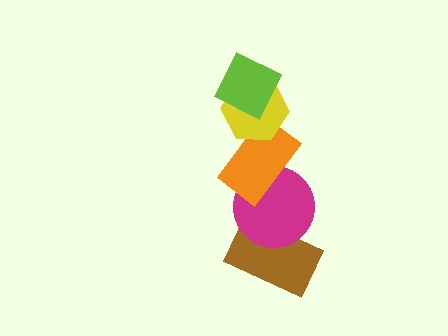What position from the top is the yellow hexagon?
The yellow hexagon is 2nd from the top.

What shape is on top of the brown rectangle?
The magenta circle is on top of the brown rectangle.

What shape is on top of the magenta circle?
The orange rectangle is on top of the magenta circle.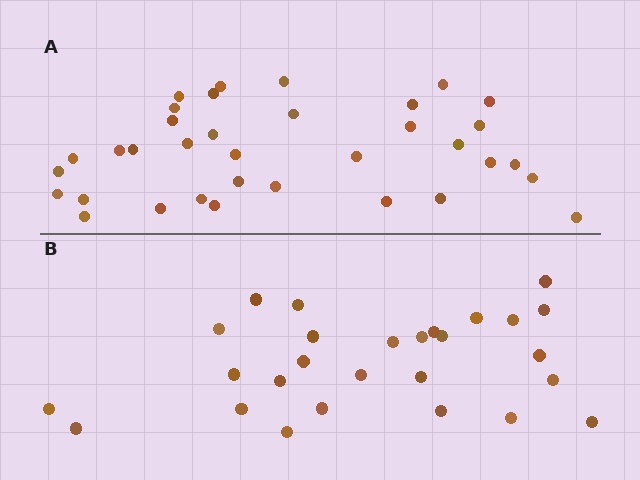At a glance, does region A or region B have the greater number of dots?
Region A (the top region) has more dots.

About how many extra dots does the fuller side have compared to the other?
Region A has roughly 8 or so more dots than region B.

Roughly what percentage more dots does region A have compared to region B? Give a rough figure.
About 30% more.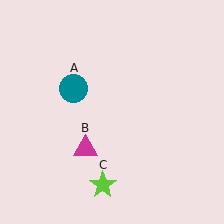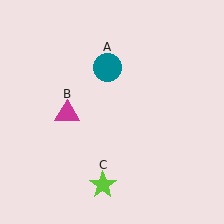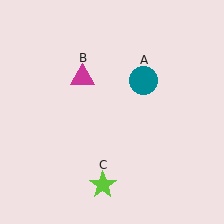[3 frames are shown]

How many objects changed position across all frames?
2 objects changed position: teal circle (object A), magenta triangle (object B).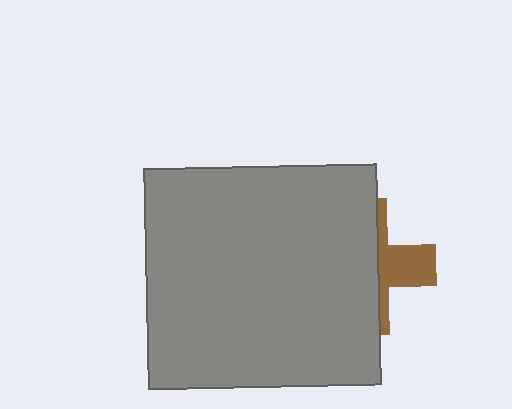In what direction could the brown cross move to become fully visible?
The brown cross could move right. That would shift it out from behind the gray rectangle entirely.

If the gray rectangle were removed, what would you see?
You would see the complete brown cross.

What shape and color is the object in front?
The object in front is a gray rectangle.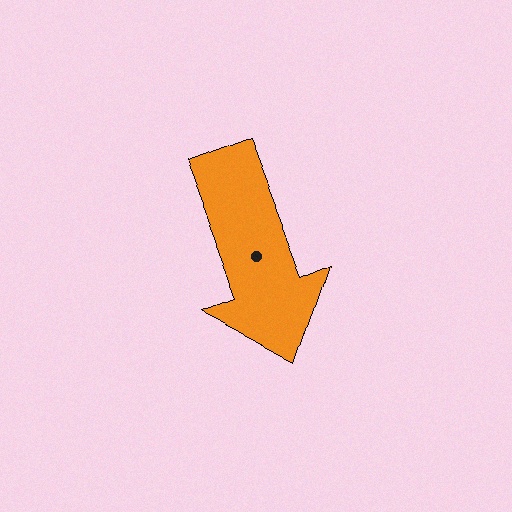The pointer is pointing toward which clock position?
Roughly 5 o'clock.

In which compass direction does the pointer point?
South.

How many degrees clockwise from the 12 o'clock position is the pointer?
Approximately 159 degrees.